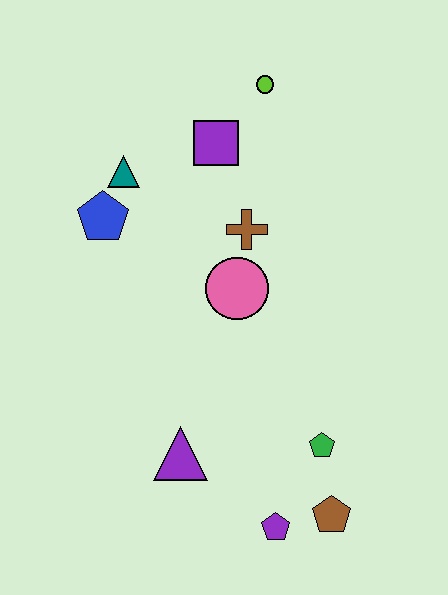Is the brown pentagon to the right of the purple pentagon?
Yes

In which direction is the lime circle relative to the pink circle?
The lime circle is above the pink circle.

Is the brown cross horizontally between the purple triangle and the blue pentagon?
No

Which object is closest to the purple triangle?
The purple pentagon is closest to the purple triangle.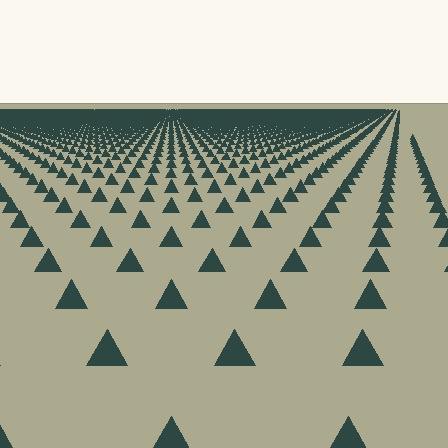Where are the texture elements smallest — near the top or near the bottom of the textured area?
Near the top.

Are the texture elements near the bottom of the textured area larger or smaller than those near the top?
Larger. Near the bottom, elements are closer to the viewer and appear at a bigger on-screen size.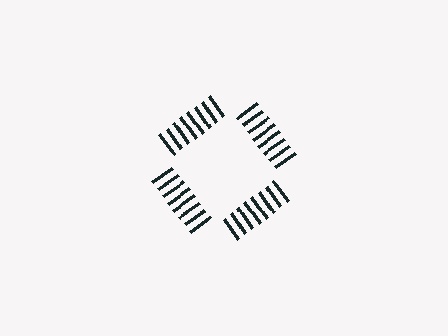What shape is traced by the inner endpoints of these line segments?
An illusory square — the line segments terminate on its edges but no continuous stroke is drawn.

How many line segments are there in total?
32 — 8 along each of the 4 edges.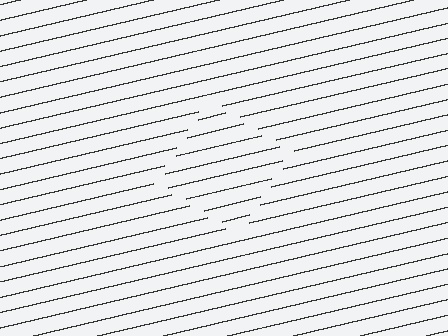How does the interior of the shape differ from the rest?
The interior of the shape contains the same grating, shifted by half a period — the contour is defined by the phase discontinuity where line-ends from the inner and outer gratings abut.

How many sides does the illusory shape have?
4 sides — the line-ends trace a square.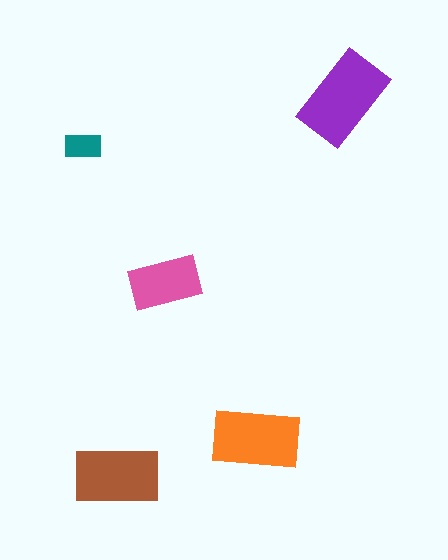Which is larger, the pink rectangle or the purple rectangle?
The purple one.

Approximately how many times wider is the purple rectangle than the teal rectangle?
About 2.5 times wider.